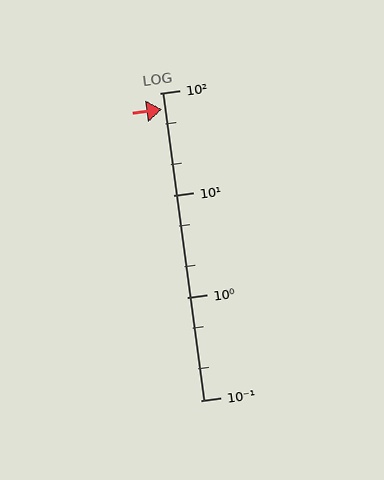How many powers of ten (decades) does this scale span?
The scale spans 3 decades, from 0.1 to 100.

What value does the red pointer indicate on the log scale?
The pointer indicates approximately 69.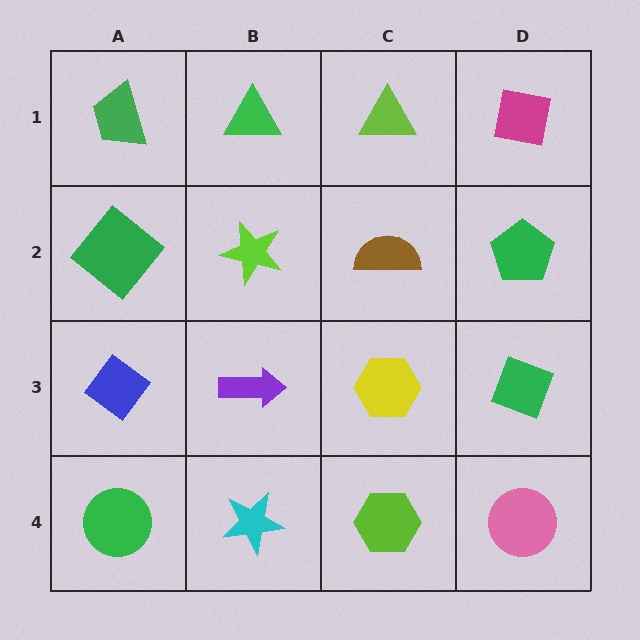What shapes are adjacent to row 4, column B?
A purple arrow (row 3, column B), a green circle (row 4, column A), a lime hexagon (row 4, column C).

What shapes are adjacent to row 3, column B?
A lime star (row 2, column B), a cyan star (row 4, column B), a blue diamond (row 3, column A), a yellow hexagon (row 3, column C).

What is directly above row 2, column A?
A green trapezoid.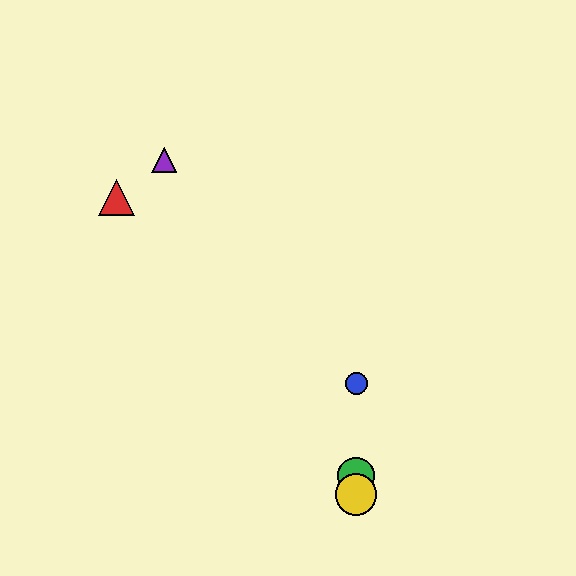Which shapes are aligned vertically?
The blue circle, the green circle, the yellow circle are aligned vertically.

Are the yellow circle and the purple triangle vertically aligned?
No, the yellow circle is at x≈356 and the purple triangle is at x≈164.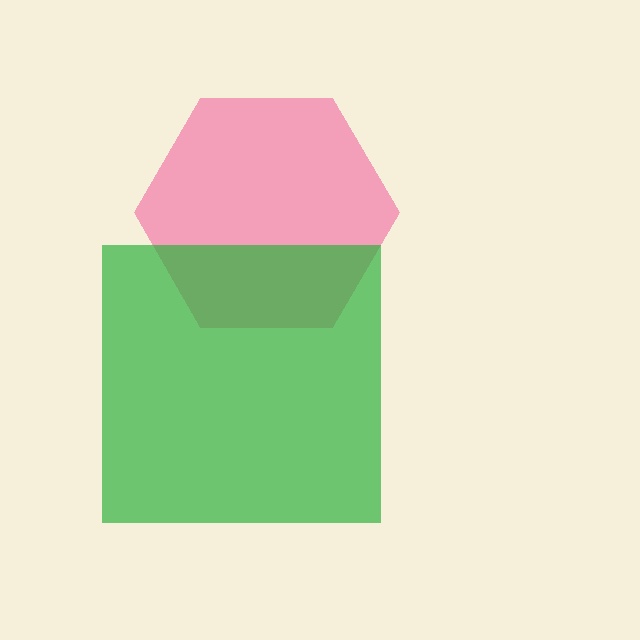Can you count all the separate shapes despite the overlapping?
Yes, there are 2 separate shapes.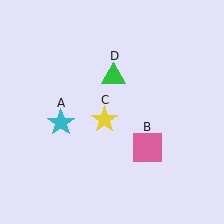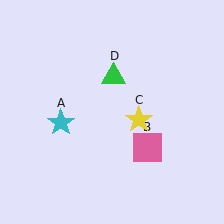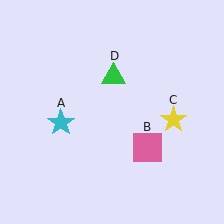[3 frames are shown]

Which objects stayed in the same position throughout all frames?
Cyan star (object A) and pink square (object B) and green triangle (object D) remained stationary.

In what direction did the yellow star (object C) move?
The yellow star (object C) moved right.